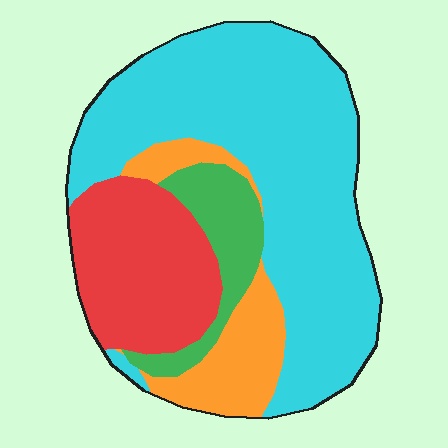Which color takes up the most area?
Cyan, at roughly 55%.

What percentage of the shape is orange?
Orange covers 13% of the shape.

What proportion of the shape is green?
Green takes up about one tenth (1/10) of the shape.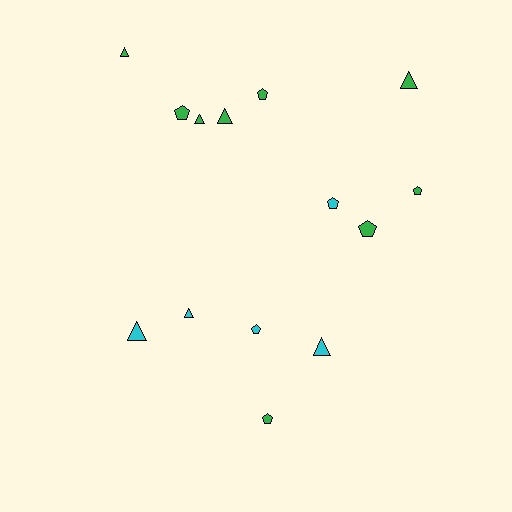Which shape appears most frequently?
Pentagon, with 7 objects.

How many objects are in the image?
There are 14 objects.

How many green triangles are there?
There are 4 green triangles.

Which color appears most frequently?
Green, with 9 objects.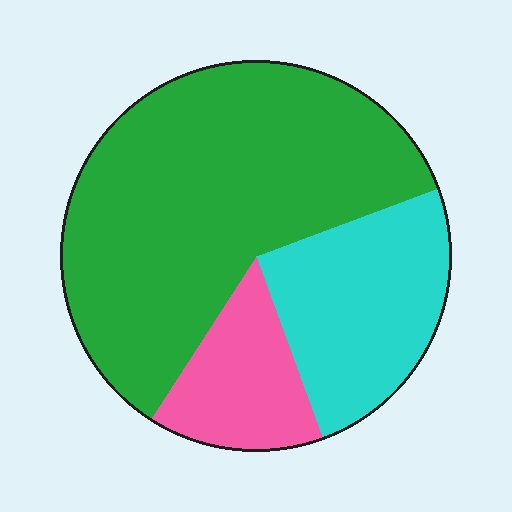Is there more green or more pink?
Green.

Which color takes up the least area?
Pink, at roughly 15%.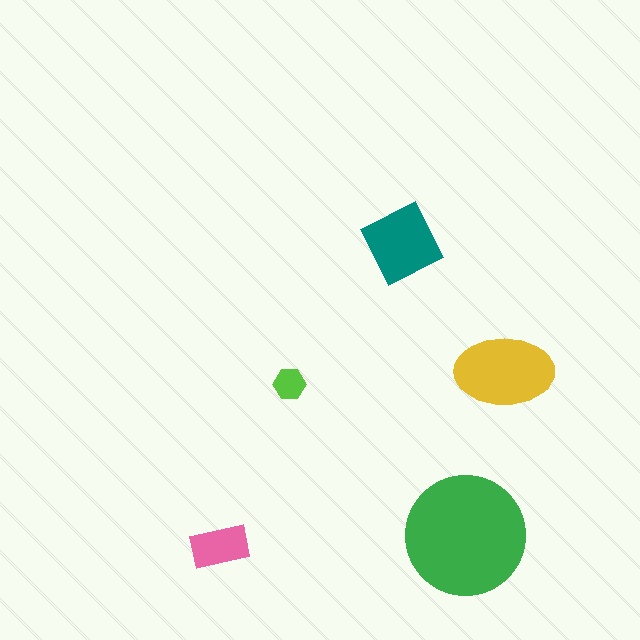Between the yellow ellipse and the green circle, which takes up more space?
The green circle.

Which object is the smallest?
The lime hexagon.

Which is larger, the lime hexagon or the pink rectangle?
The pink rectangle.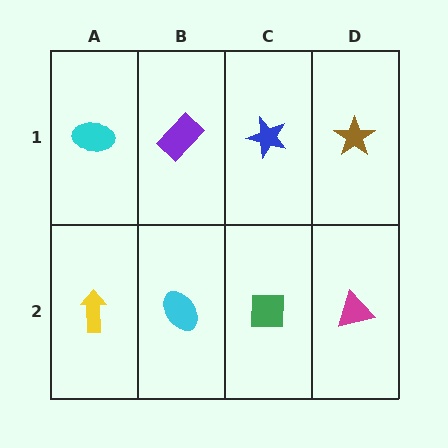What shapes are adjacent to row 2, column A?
A cyan ellipse (row 1, column A), a cyan ellipse (row 2, column B).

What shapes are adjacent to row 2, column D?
A brown star (row 1, column D), a green square (row 2, column C).